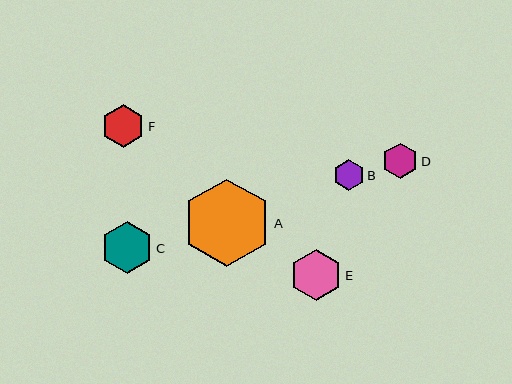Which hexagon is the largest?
Hexagon A is the largest with a size of approximately 88 pixels.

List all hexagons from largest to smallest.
From largest to smallest: A, C, E, F, D, B.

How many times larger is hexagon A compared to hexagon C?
Hexagon A is approximately 1.7 times the size of hexagon C.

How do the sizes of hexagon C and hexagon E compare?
Hexagon C and hexagon E are approximately the same size.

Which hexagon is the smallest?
Hexagon B is the smallest with a size of approximately 31 pixels.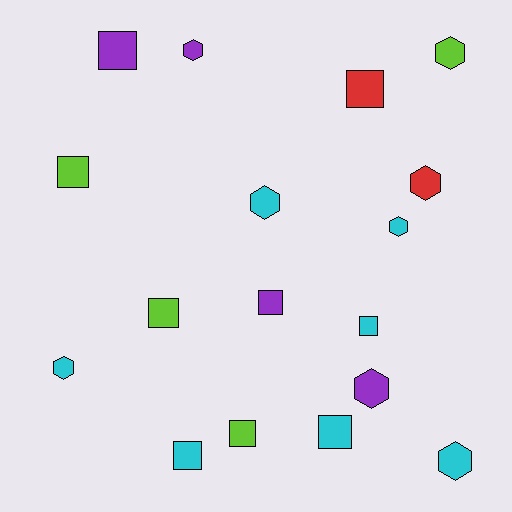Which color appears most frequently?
Cyan, with 7 objects.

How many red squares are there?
There is 1 red square.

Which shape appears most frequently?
Square, with 9 objects.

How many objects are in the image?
There are 17 objects.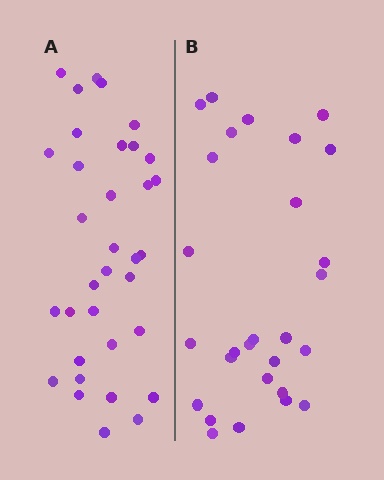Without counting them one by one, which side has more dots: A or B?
Region A (the left region) has more dots.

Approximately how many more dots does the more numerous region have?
Region A has about 6 more dots than region B.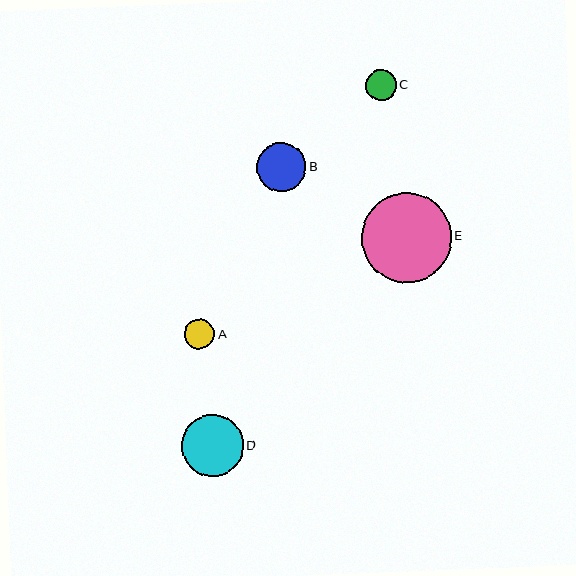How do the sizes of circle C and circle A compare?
Circle C and circle A are approximately the same size.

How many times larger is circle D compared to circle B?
Circle D is approximately 1.3 times the size of circle B.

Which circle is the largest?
Circle E is the largest with a size of approximately 90 pixels.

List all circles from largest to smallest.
From largest to smallest: E, D, B, C, A.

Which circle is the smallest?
Circle A is the smallest with a size of approximately 30 pixels.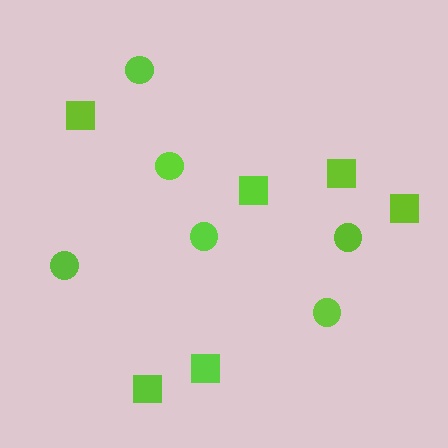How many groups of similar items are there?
There are 2 groups: one group of squares (6) and one group of circles (6).